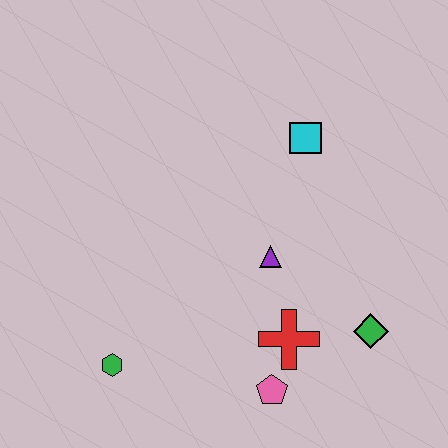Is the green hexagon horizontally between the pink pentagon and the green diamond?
No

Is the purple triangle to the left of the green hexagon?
No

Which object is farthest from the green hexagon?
The cyan square is farthest from the green hexagon.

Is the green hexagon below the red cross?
Yes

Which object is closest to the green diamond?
The red cross is closest to the green diamond.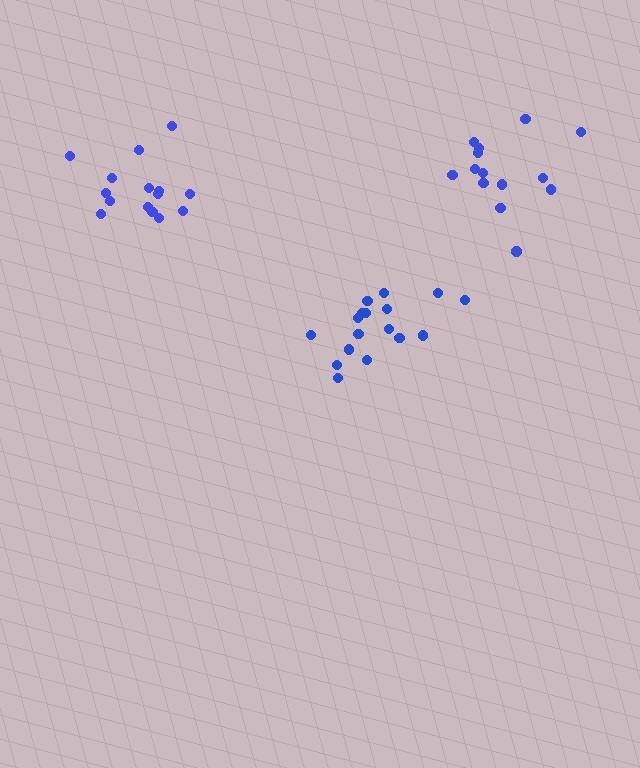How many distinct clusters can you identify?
There are 3 distinct clusters.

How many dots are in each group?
Group 1: 17 dots, Group 2: 14 dots, Group 3: 15 dots (46 total).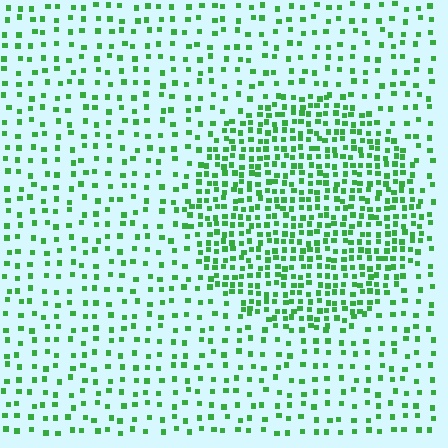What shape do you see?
I see a circle.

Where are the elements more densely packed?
The elements are more densely packed inside the circle boundary.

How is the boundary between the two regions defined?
The boundary is defined by a change in element density (approximately 2.3x ratio). All elements are the same color, size, and shape.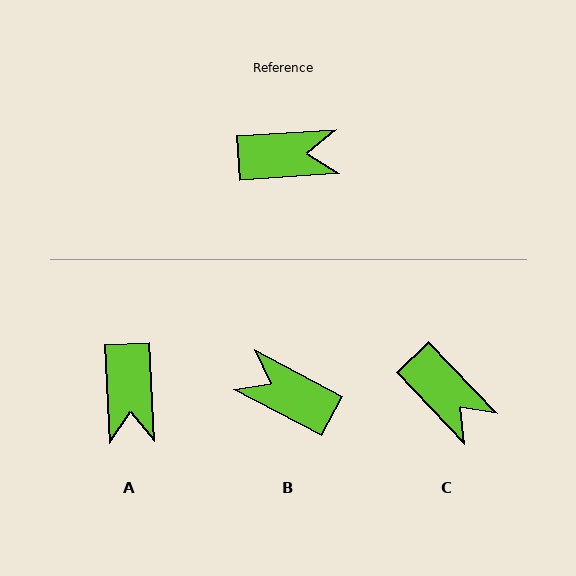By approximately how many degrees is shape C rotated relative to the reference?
Approximately 50 degrees clockwise.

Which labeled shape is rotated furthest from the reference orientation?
B, about 148 degrees away.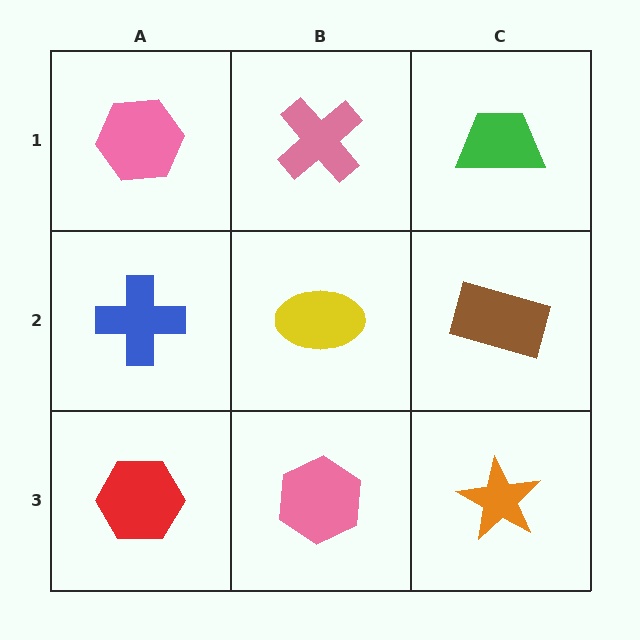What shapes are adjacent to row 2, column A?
A pink hexagon (row 1, column A), a red hexagon (row 3, column A), a yellow ellipse (row 2, column B).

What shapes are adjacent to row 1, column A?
A blue cross (row 2, column A), a pink cross (row 1, column B).